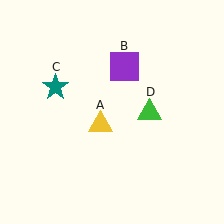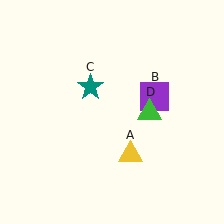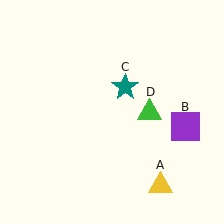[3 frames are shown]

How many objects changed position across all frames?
3 objects changed position: yellow triangle (object A), purple square (object B), teal star (object C).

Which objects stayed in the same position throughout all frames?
Green triangle (object D) remained stationary.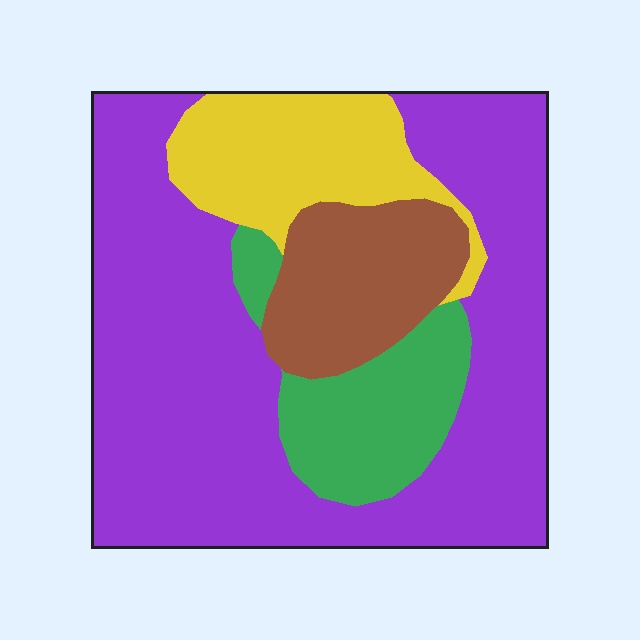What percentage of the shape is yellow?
Yellow covers about 15% of the shape.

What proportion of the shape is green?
Green takes up less than a sixth of the shape.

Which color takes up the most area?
Purple, at roughly 60%.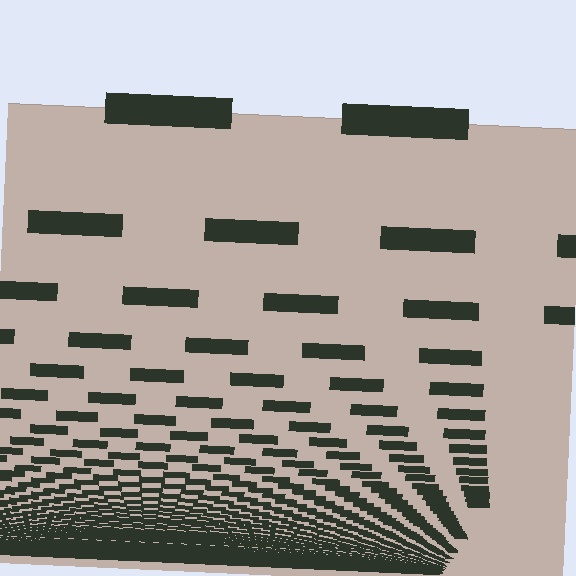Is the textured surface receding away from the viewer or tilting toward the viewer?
The surface appears to tilt toward the viewer. Texture elements get larger and sparser toward the top.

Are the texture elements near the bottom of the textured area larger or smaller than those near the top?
Smaller. The gradient is inverted — elements near the bottom are smaller and denser.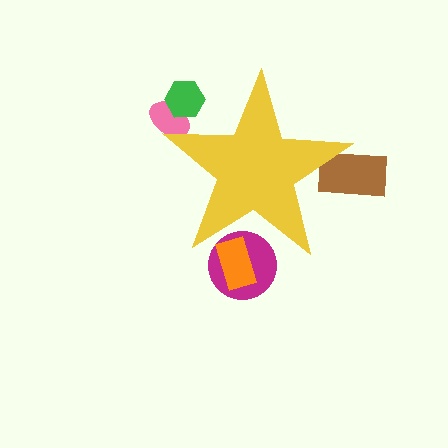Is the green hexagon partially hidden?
Yes, the green hexagon is partially hidden behind the yellow star.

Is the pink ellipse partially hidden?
Yes, the pink ellipse is partially hidden behind the yellow star.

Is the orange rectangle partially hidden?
Yes, the orange rectangle is partially hidden behind the yellow star.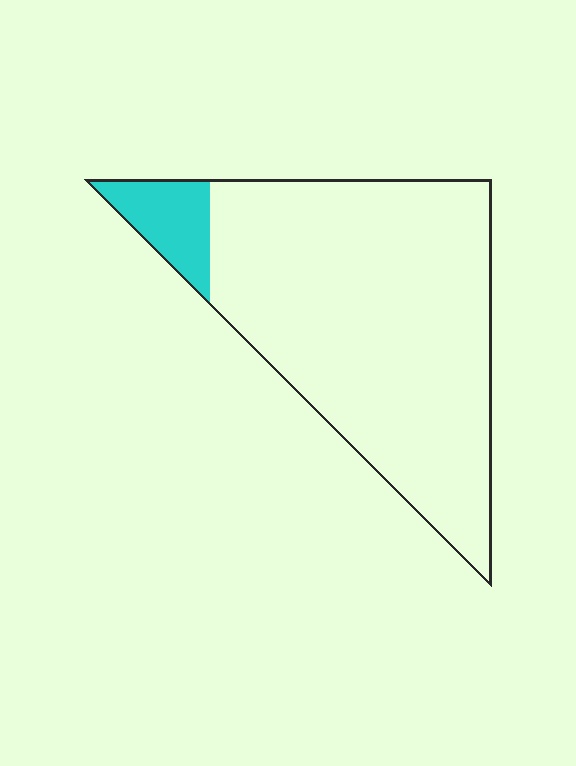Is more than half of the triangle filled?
No.